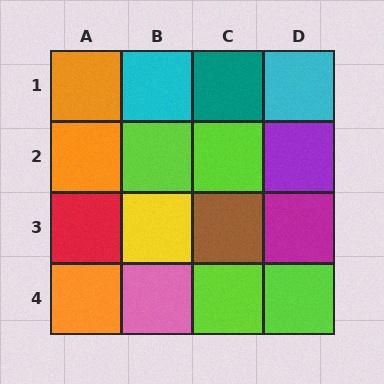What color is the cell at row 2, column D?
Purple.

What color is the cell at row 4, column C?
Lime.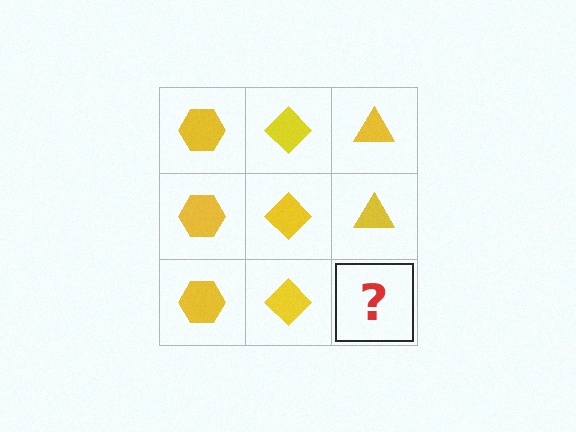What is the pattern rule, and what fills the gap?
The rule is that each column has a consistent shape. The gap should be filled with a yellow triangle.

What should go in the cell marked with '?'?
The missing cell should contain a yellow triangle.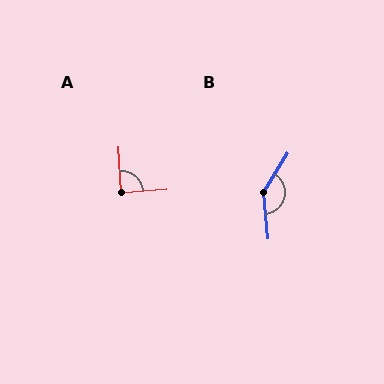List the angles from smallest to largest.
A (89°), B (142°).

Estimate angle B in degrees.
Approximately 142 degrees.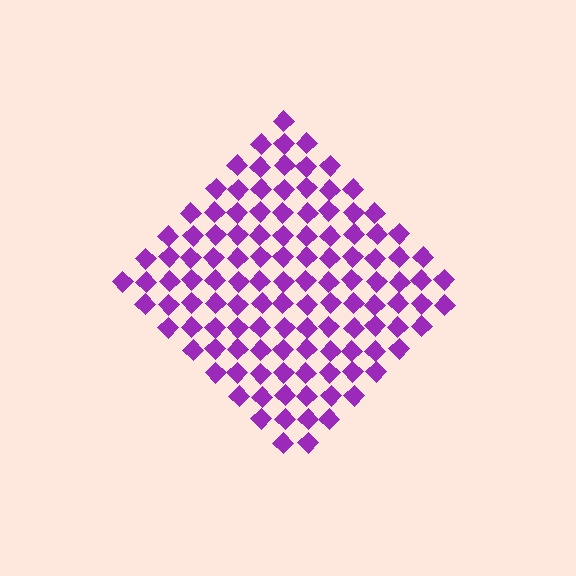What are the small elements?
The small elements are diamonds.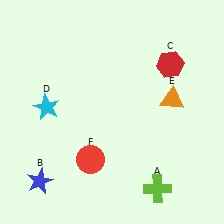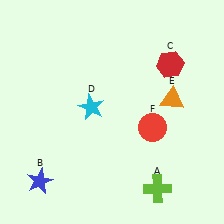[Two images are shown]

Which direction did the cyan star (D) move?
The cyan star (D) moved right.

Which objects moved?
The objects that moved are: the cyan star (D), the red circle (F).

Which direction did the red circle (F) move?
The red circle (F) moved right.